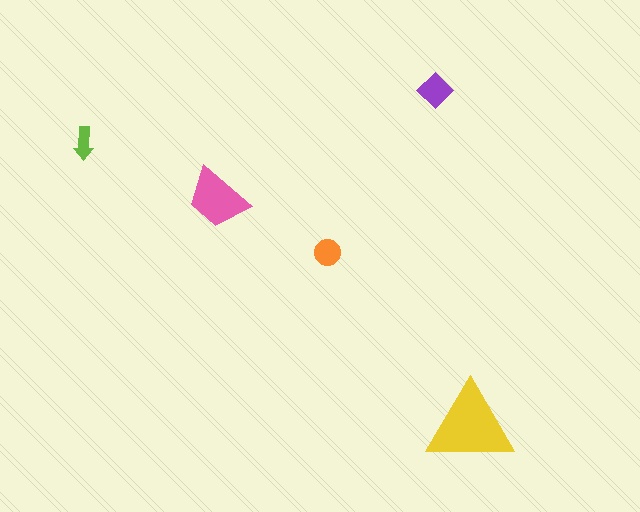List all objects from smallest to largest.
The lime arrow, the orange circle, the purple diamond, the pink trapezoid, the yellow triangle.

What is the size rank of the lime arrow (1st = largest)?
5th.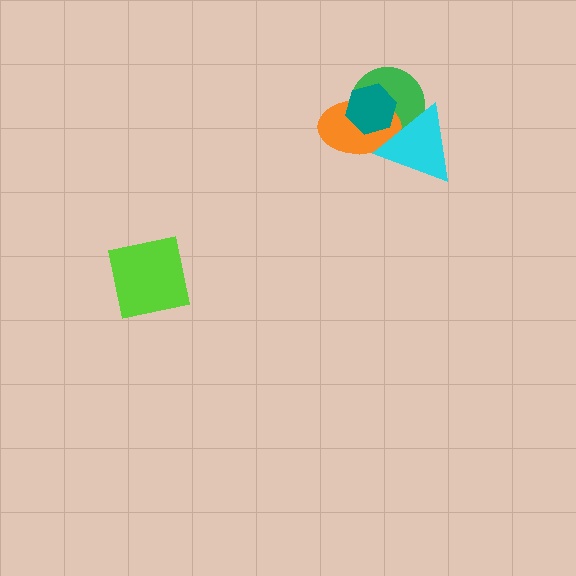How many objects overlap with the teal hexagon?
3 objects overlap with the teal hexagon.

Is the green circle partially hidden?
Yes, it is partially covered by another shape.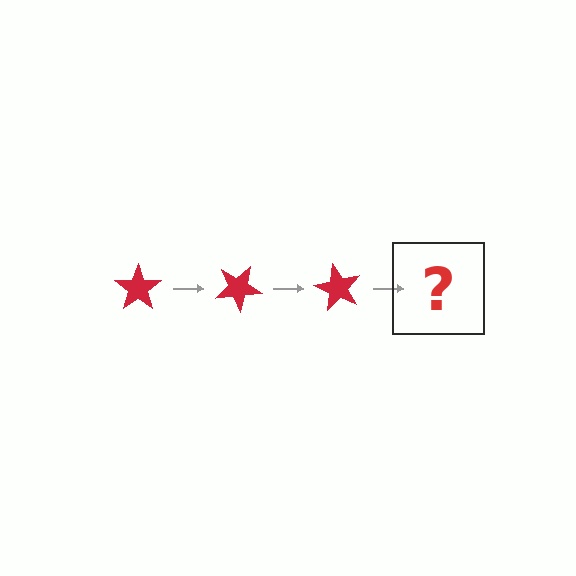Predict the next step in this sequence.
The next step is a red star rotated 90 degrees.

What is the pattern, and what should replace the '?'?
The pattern is that the star rotates 30 degrees each step. The '?' should be a red star rotated 90 degrees.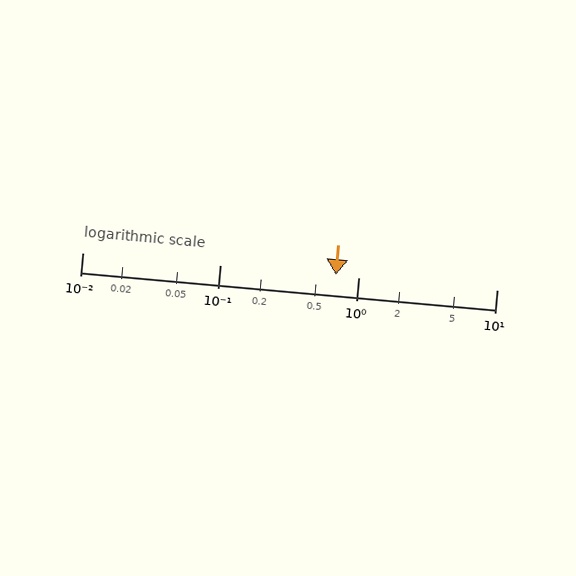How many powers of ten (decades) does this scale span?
The scale spans 3 decades, from 0.01 to 10.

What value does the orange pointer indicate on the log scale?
The pointer indicates approximately 0.68.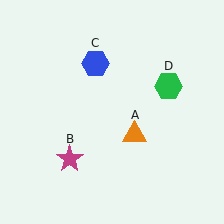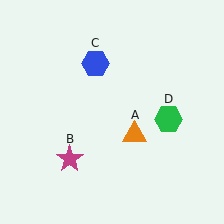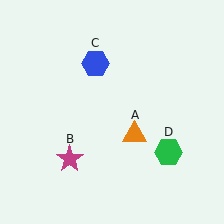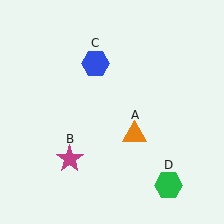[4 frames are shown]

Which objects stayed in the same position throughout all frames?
Orange triangle (object A) and magenta star (object B) and blue hexagon (object C) remained stationary.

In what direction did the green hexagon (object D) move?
The green hexagon (object D) moved down.